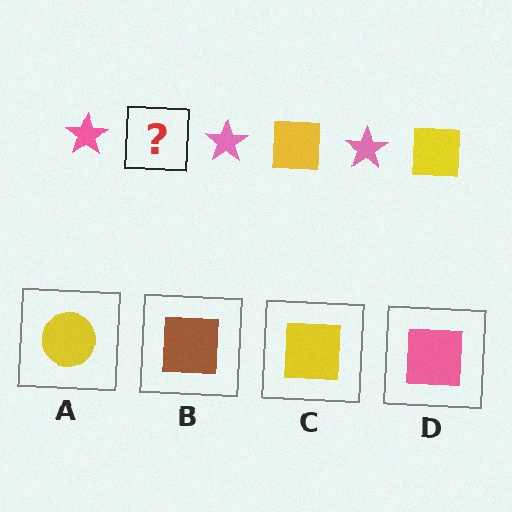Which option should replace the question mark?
Option C.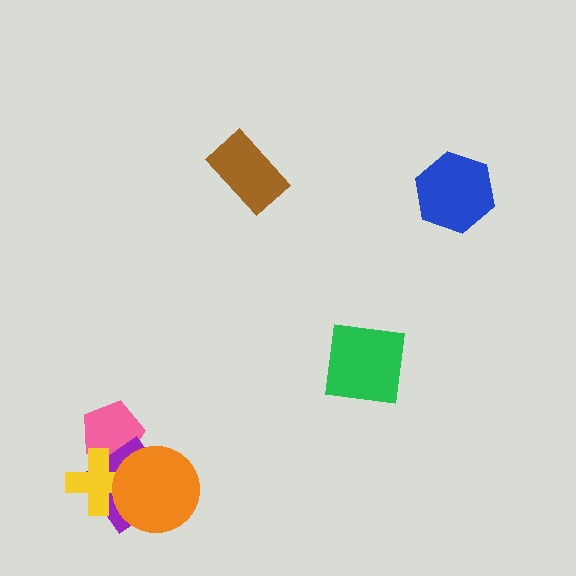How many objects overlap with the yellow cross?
3 objects overlap with the yellow cross.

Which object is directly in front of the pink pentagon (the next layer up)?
The purple diamond is directly in front of the pink pentagon.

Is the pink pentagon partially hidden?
Yes, it is partially covered by another shape.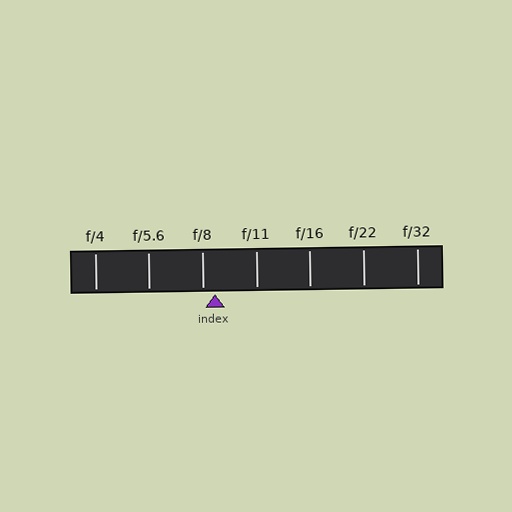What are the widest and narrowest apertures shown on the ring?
The widest aperture shown is f/4 and the narrowest is f/32.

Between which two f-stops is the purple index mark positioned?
The index mark is between f/8 and f/11.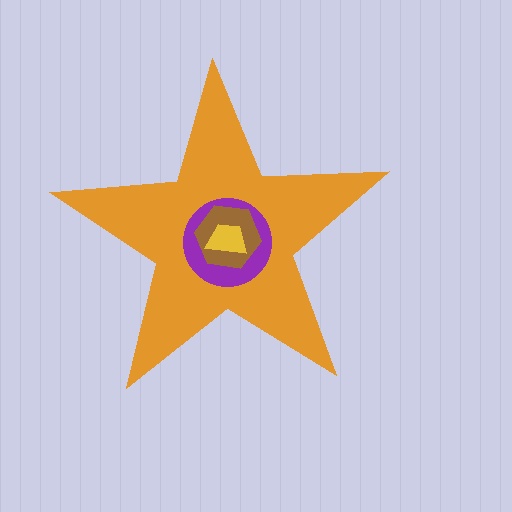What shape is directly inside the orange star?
The purple circle.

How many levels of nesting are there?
4.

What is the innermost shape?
The yellow trapezoid.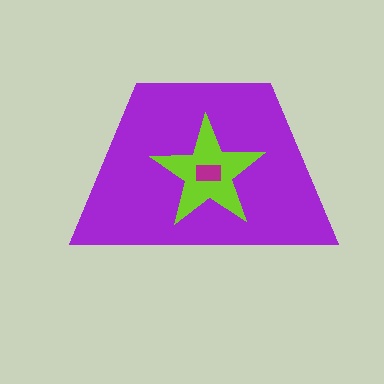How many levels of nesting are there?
3.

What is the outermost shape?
The purple trapezoid.